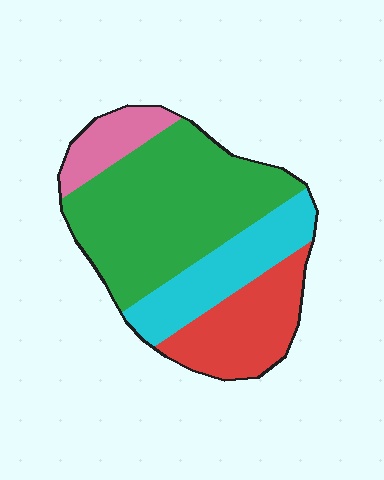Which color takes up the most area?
Green, at roughly 50%.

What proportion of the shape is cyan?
Cyan takes up about one fifth (1/5) of the shape.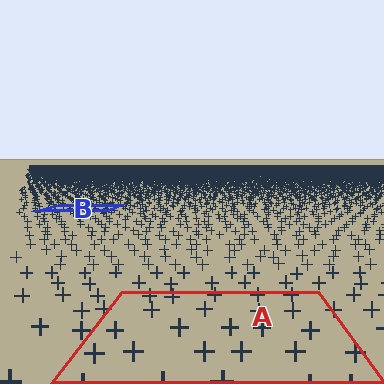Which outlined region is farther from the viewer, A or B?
Region B is farther from the viewer — the texture elements inside it appear smaller and more densely packed.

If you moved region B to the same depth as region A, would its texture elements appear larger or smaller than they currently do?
They would appear larger. At a closer depth, the same texture elements are projected at a bigger on-screen size.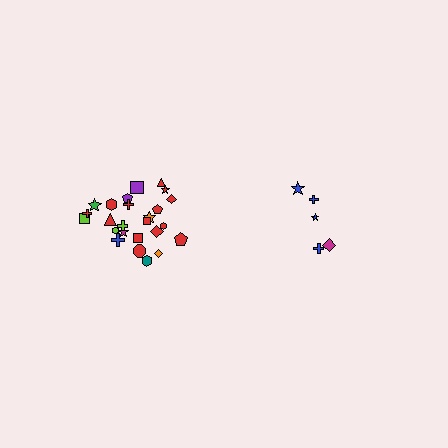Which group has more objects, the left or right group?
The left group.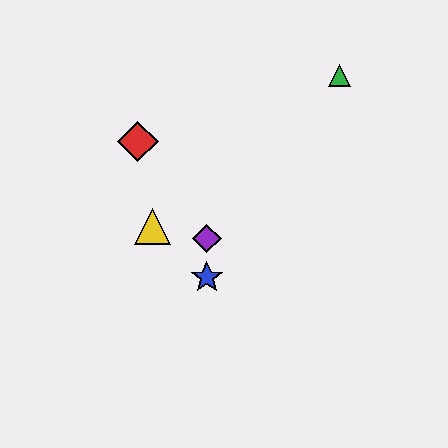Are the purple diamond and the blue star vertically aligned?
Yes, both are at x≈207.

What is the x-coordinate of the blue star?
The blue star is at x≈207.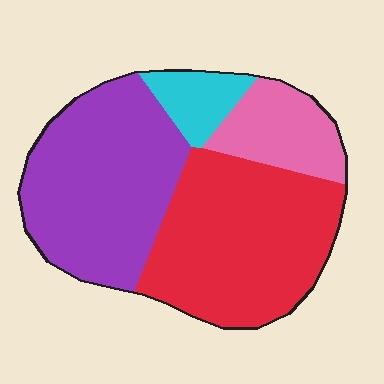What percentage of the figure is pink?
Pink covers about 15% of the figure.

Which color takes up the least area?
Cyan, at roughly 10%.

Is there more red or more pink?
Red.